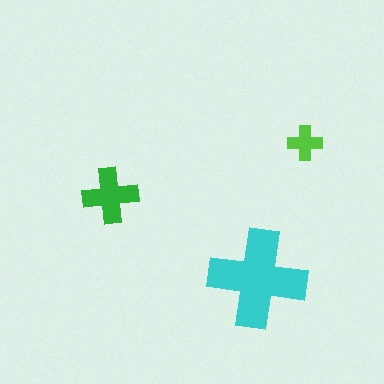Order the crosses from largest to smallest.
the cyan one, the green one, the lime one.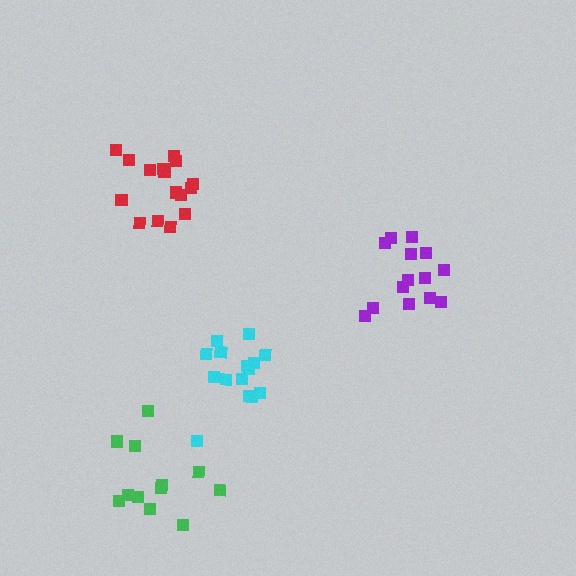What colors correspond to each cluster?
The clusters are colored: red, green, purple, cyan.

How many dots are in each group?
Group 1: 16 dots, Group 2: 12 dots, Group 3: 15 dots, Group 4: 15 dots (58 total).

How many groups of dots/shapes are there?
There are 4 groups.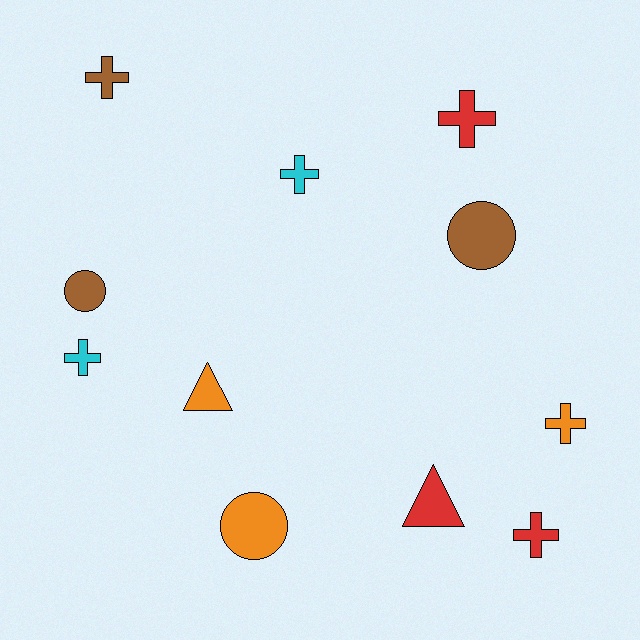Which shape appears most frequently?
Cross, with 6 objects.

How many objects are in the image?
There are 11 objects.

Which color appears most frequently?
Brown, with 3 objects.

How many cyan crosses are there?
There are 2 cyan crosses.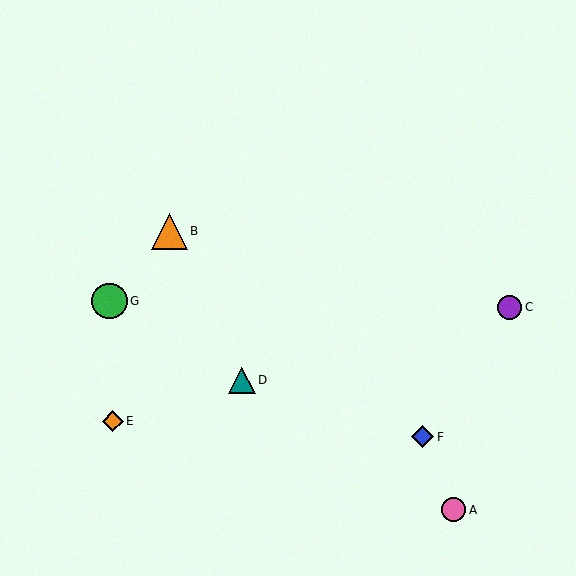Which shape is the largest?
The orange triangle (labeled B) is the largest.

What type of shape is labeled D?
Shape D is a teal triangle.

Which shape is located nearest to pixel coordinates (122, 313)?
The green circle (labeled G) at (110, 301) is nearest to that location.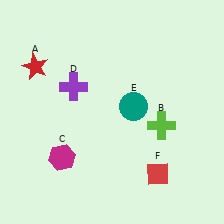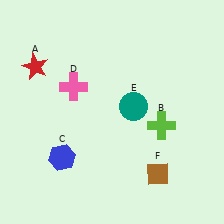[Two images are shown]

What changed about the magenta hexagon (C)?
In Image 1, C is magenta. In Image 2, it changed to blue.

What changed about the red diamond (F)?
In Image 1, F is red. In Image 2, it changed to brown.